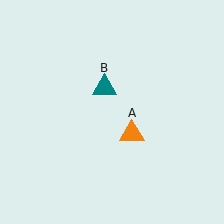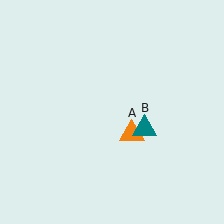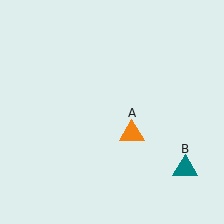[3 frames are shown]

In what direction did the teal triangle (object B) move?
The teal triangle (object B) moved down and to the right.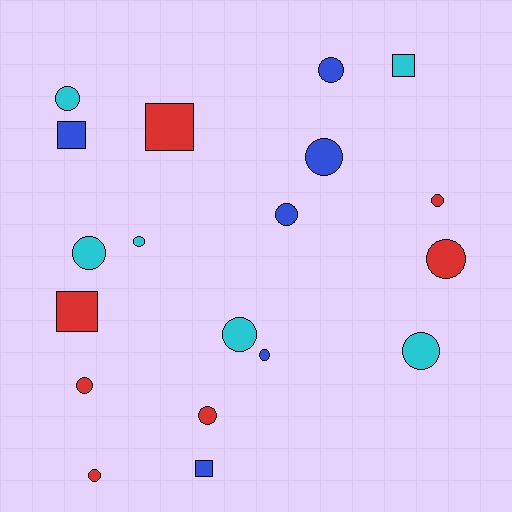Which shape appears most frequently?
Circle, with 14 objects.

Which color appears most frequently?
Red, with 7 objects.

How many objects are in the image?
There are 19 objects.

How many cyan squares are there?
There is 1 cyan square.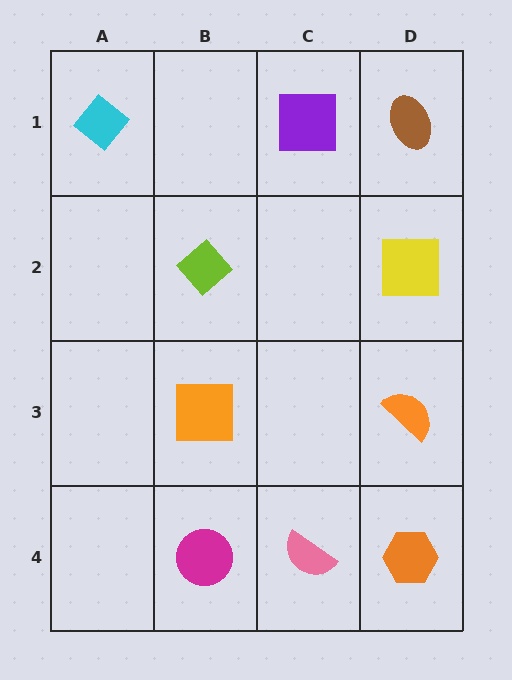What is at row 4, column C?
A pink semicircle.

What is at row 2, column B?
A lime diamond.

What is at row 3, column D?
An orange semicircle.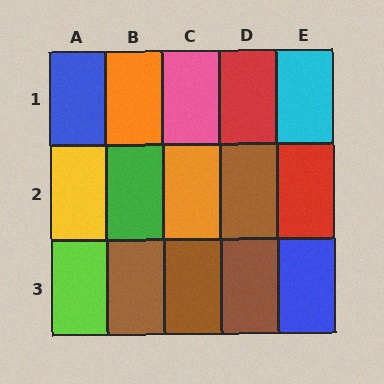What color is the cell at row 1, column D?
Red.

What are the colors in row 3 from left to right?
Lime, brown, brown, brown, blue.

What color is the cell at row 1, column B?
Orange.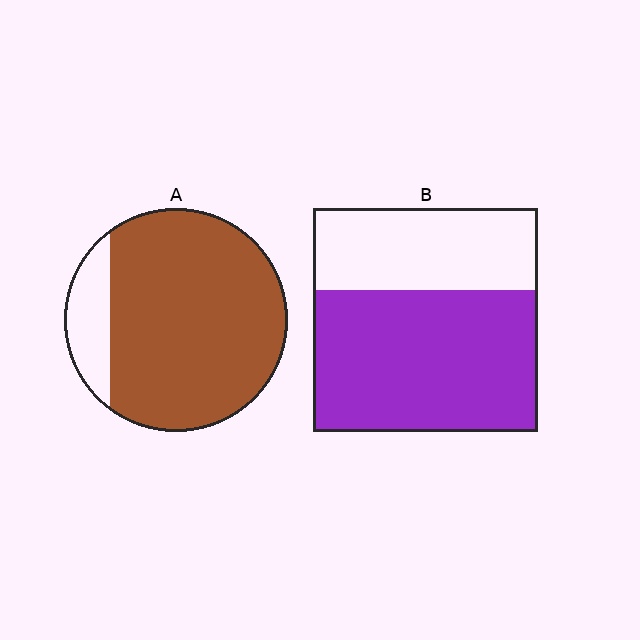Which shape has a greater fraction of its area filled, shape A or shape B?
Shape A.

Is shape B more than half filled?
Yes.